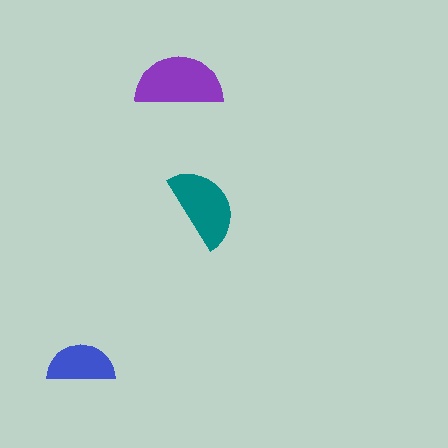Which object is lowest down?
The blue semicircle is bottommost.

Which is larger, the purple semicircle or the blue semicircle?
The purple one.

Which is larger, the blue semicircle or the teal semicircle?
The teal one.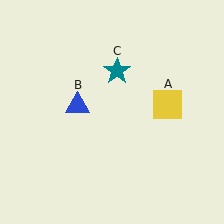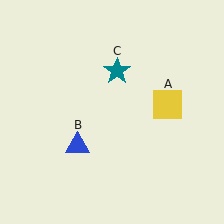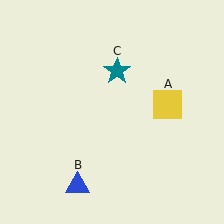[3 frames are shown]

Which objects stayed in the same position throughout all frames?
Yellow square (object A) and teal star (object C) remained stationary.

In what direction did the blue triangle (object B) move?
The blue triangle (object B) moved down.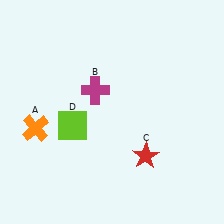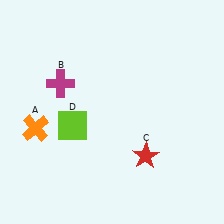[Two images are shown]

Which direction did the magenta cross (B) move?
The magenta cross (B) moved left.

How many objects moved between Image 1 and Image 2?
1 object moved between the two images.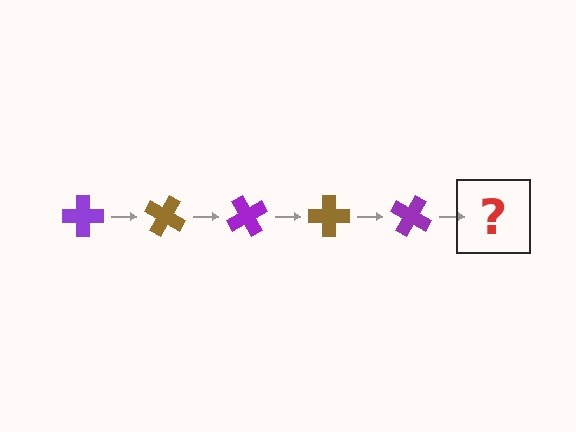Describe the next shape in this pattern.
It should be a brown cross, rotated 150 degrees from the start.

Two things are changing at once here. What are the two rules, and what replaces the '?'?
The two rules are that it rotates 30 degrees each step and the color cycles through purple and brown. The '?' should be a brown cross, rotated 150 degrees from the start.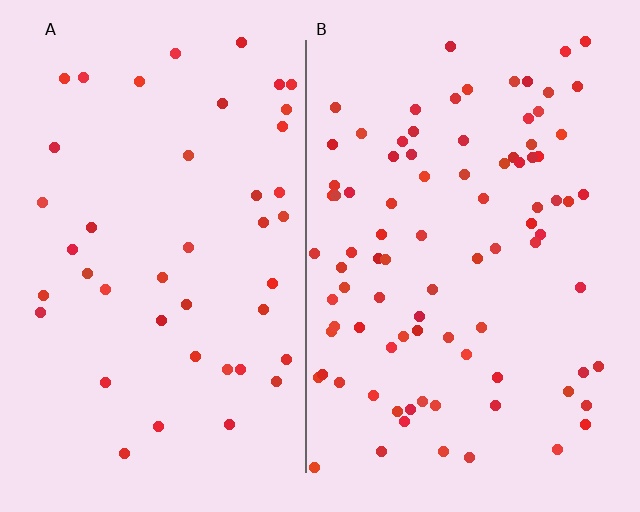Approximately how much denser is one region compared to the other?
Approximately 2.1× — region B over region A.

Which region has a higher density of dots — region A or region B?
B (the right).